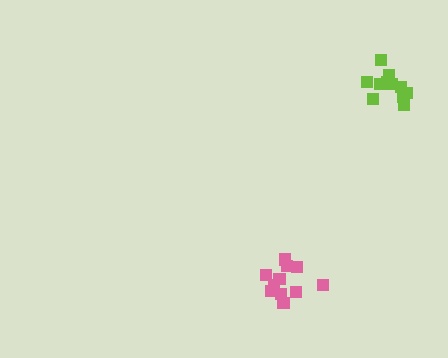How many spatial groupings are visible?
There are 2 spatial groupings.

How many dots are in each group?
Group 1: 11 dots, Group 2: 12 dots (23 total).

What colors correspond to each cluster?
The clusters are colored: pink, lime.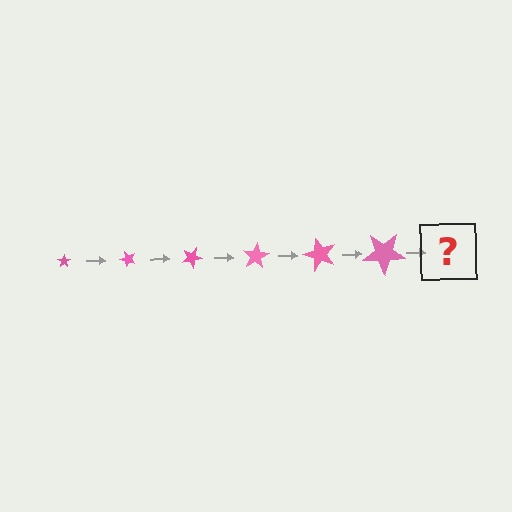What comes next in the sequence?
The next element should be a star, larger than the previous one and rotated 300 degrees from the start.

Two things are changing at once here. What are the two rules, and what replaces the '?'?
The two rules are that the star grows larger each step and it rotates 50 degrees each step. The '?' should be a star, larger than the previous one and rotated 300 degrees from the start.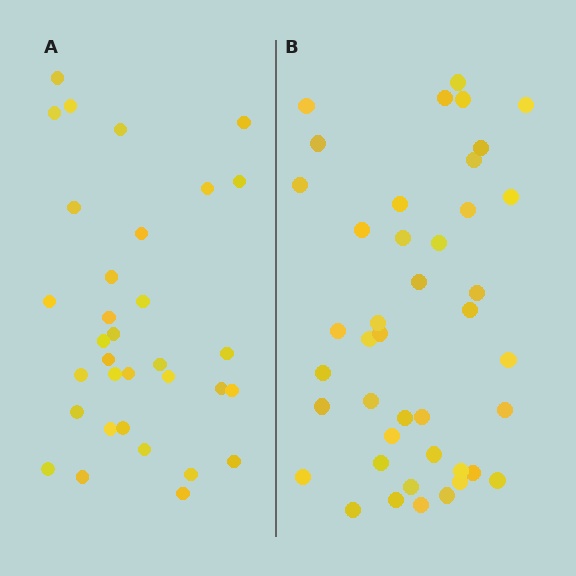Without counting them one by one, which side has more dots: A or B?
Region B (the right region) has more dots.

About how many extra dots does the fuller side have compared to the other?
Region B has roughly 8 or so more dots than region A.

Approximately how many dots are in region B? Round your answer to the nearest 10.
About 40 dots. (The exact count is 42, which rounds to 40.)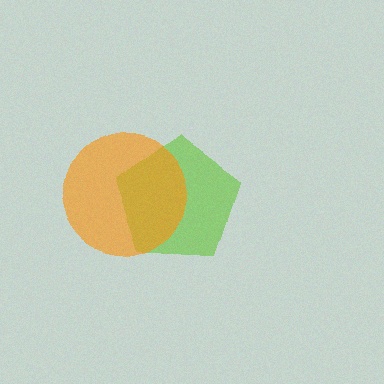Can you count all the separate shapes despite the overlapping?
Yes, there are 2 separate shapes.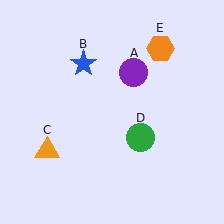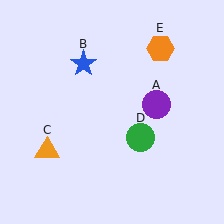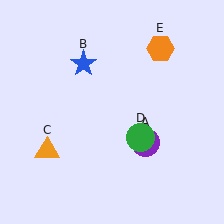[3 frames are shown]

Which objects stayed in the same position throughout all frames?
Blue star (object B) and orange triangle (object C) and green circle (object D) and orange hexagon (object E) remained stationary.